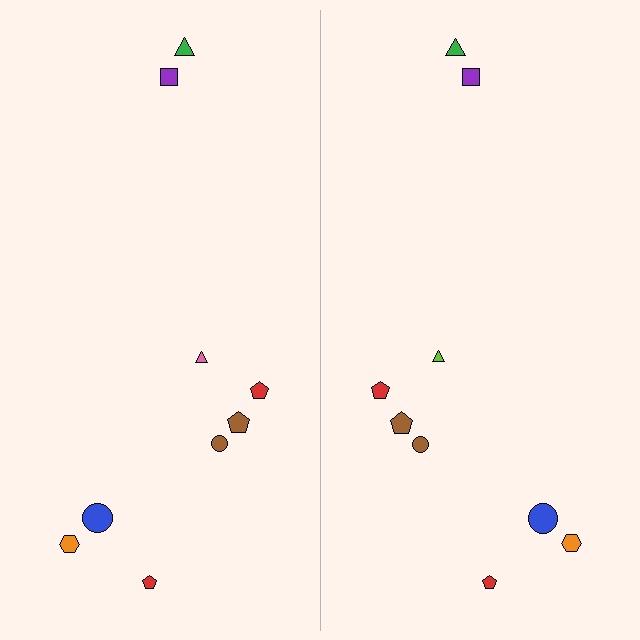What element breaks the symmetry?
The lime triangle on the right side breaks the symmetry — its mirror counterpart is pink.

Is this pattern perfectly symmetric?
No, the pattern is not perfectly symmetric. The lime triangle on the right side breaks the symmetry — its mirror counterpart is pink.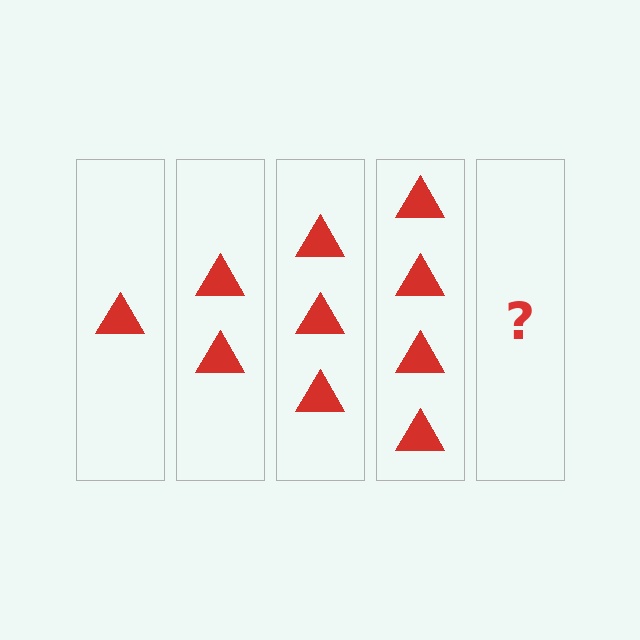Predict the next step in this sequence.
The next step is 5 triangles.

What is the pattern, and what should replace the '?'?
The pattern is that each step adds one more triangle. The '?' should be 5 triangles.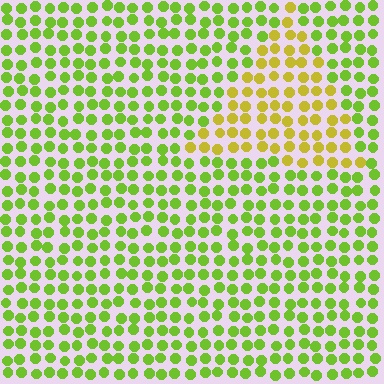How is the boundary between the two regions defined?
The boundary is defined purely by a slight shift in hue (about 38 degrees). Spacing, size, and orientation are identical on both sides.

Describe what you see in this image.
The image is filled with small lime elements in a uniform arrangement. A triangle-shaped region is visible where the elements are tinted to a slightly different hue, forming a subtle color boundary.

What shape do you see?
I see a triangle.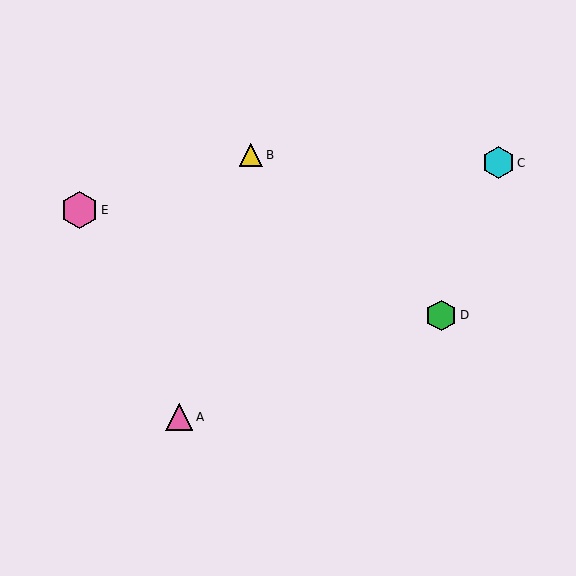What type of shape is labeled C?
Shape C is a cyan hexagon.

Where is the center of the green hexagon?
The center of the green hexagon is at (441, 315).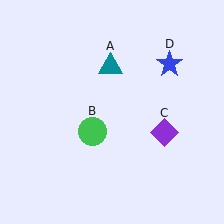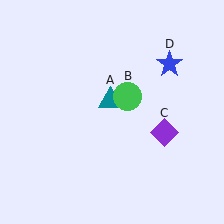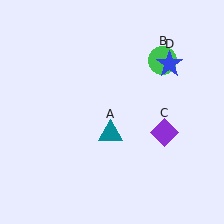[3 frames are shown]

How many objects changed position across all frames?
2 objects changed position: teal triangle (object A), green circle (object B).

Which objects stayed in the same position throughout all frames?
Purple diamond (object C) and blue star (object D) remained stationary.